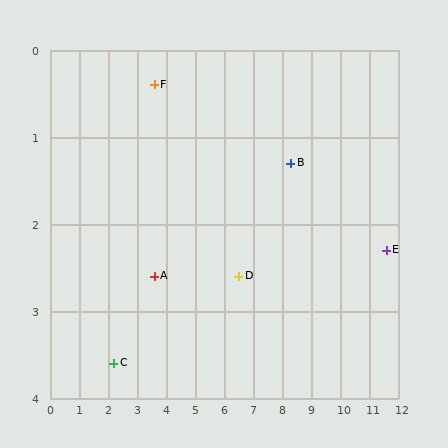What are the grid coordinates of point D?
Point D is at approximately (6.5, 2.6).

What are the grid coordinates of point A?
Point A is at approximately (3.6, 2.6).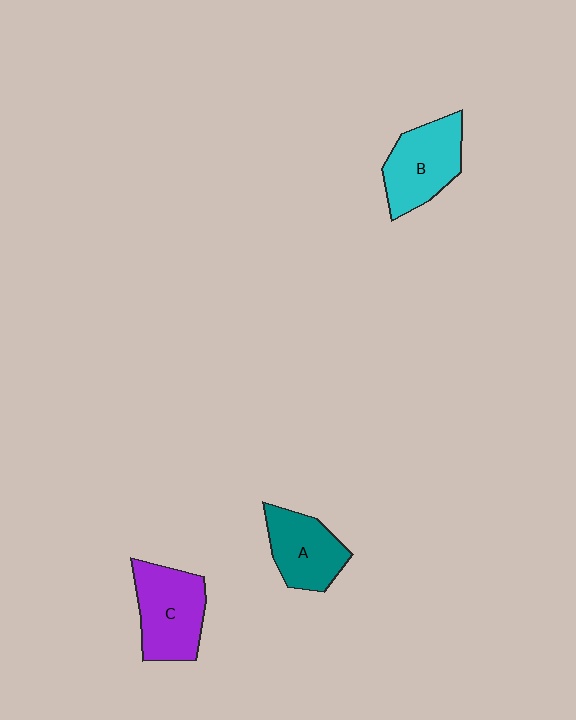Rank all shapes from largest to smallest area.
From largest to smallest: C (purple), B (cyan), A (teal).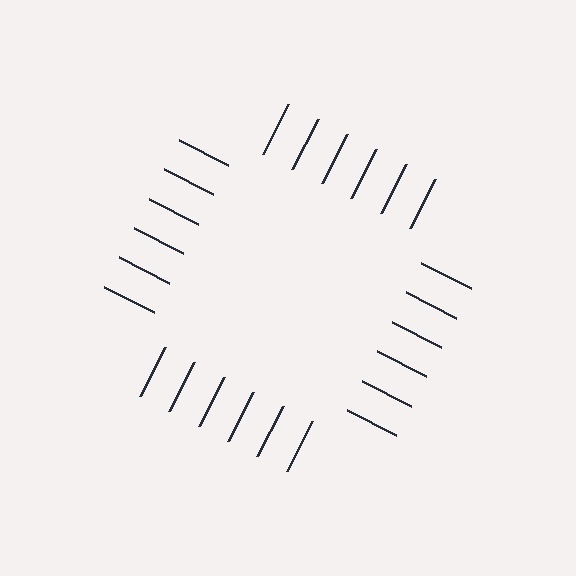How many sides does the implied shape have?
4 sides — the line-ends trace a square.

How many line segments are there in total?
24 — 6 along each of the 4 edges.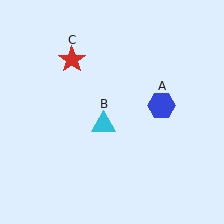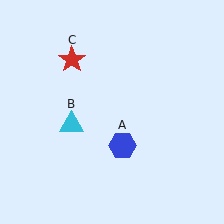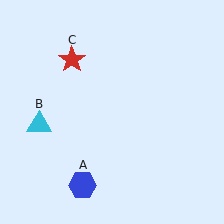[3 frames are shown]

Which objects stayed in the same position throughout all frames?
Red star (object C) remained stationary.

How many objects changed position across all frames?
2 objects changed position: blue hexagon (object A), cyan triangle (object B).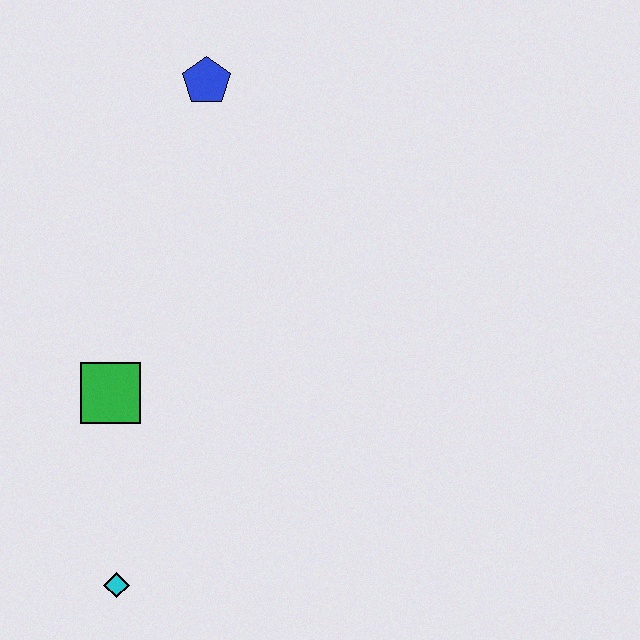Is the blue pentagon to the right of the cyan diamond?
Yes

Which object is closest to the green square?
The cyan diamond is closest to the green square.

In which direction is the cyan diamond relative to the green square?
The cyan diamond is below the green square.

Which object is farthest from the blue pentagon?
The cyan diamond is farthest from the blue pentagon.